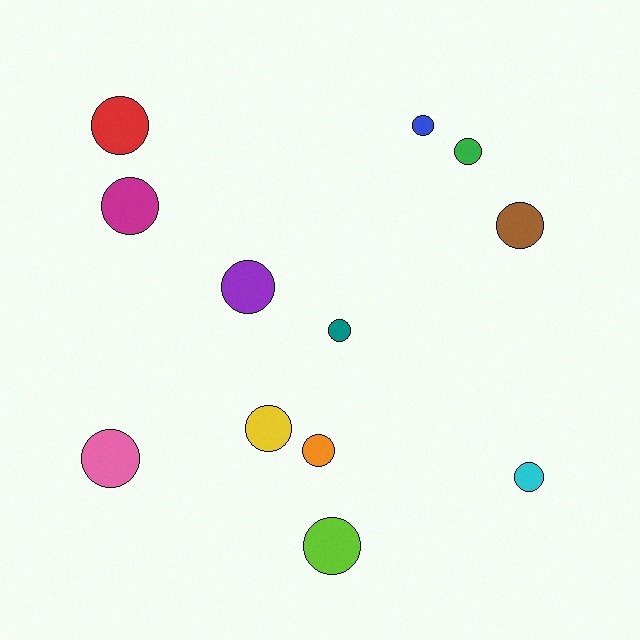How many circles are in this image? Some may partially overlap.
There are 12 circles.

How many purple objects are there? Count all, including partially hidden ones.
There is 1 purple object.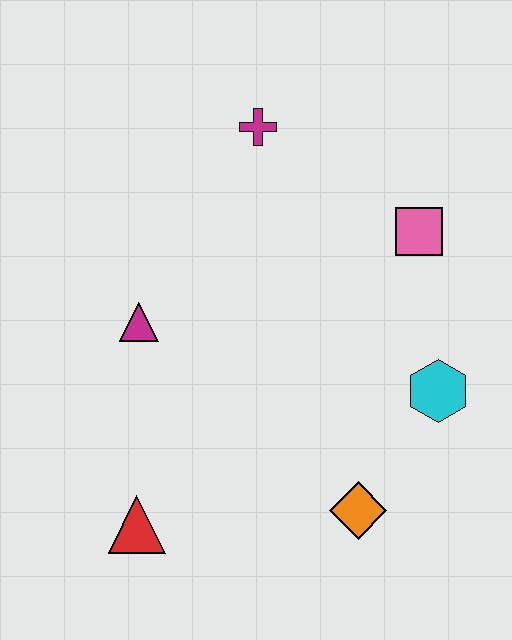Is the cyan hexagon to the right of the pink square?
Yes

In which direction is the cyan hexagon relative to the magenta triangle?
The cyan hexagon is to the right of the magenta triangle.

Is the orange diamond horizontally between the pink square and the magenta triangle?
Yes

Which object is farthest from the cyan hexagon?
The red triangle is farthest from the cyan hexagon.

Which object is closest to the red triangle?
The magenta triangle is closest to the red triangle.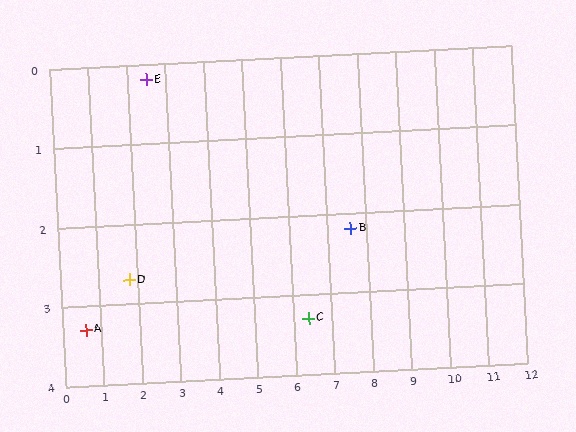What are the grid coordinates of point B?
Point B is at approximately (7.6, 2.2).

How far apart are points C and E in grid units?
Points C and E are about 5.0 grid units apart.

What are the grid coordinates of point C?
Point C is at approximately (6.4, 3.3).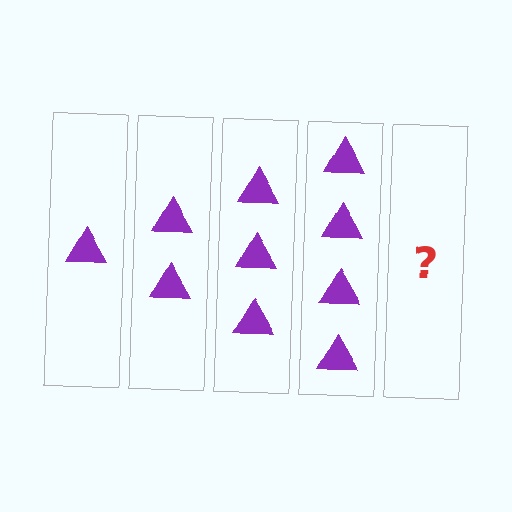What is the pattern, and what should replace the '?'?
The pattern is that each step adds one more triangle. The '?' should be 5 triangles.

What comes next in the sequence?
The next element should be 5 triangles.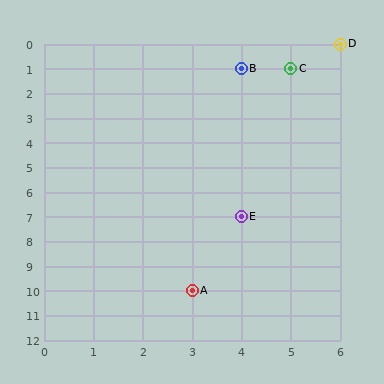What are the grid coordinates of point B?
Point B is at grid coordinates (4, 1).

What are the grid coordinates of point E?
Point E is at grid coordinates (4, 7).